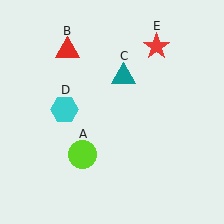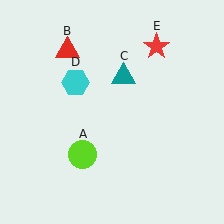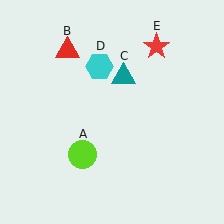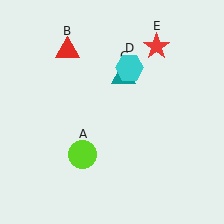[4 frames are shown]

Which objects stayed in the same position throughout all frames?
Lime circle (object A) and red triangle (object B) and teal triangle (object C) and red star (object E) remained stationary.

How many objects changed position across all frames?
1 object changed position: cyan hexagon (object D).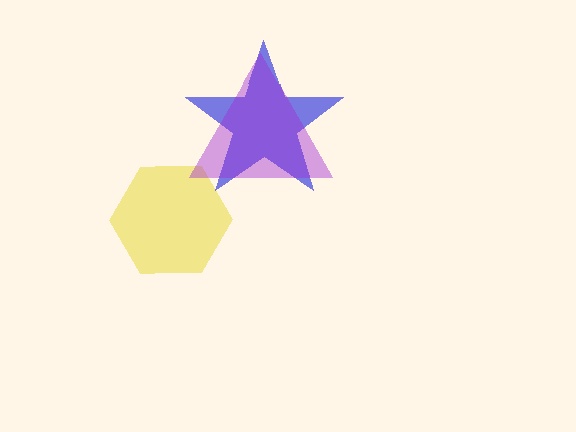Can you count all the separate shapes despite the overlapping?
Yes, there are 3 separate shapes.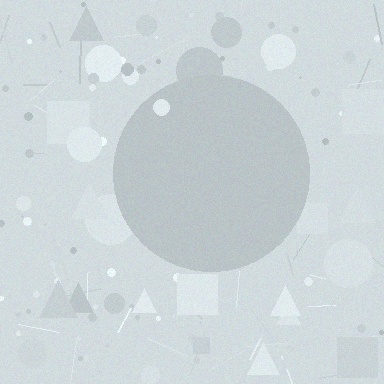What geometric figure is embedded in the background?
A circle is embedded in the background.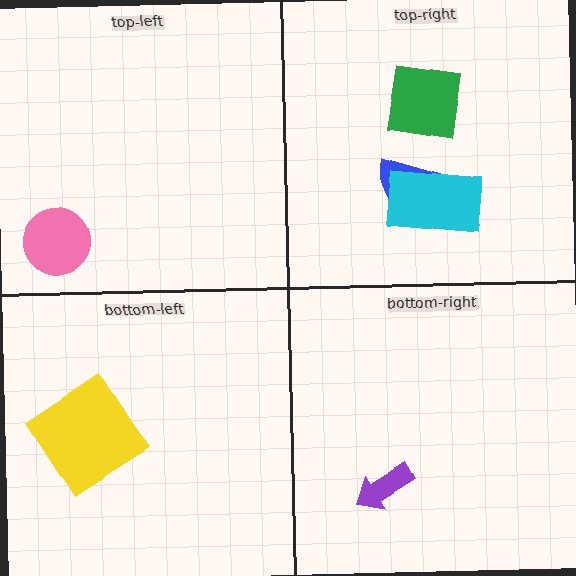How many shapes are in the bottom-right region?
1.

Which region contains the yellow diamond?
The bottom-left region.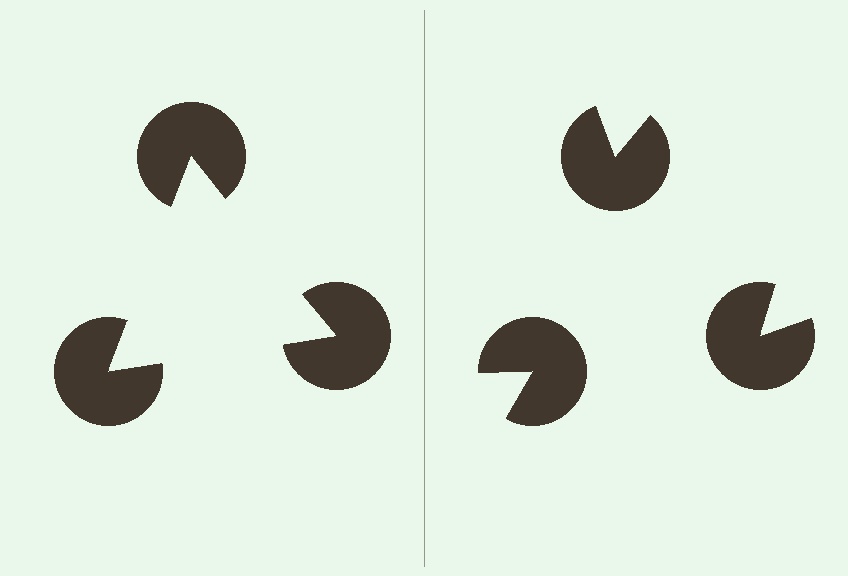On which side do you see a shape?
An illusory triangle appears on the left side. On the right side the wedge cuts are rotated, so no coherent shape forms.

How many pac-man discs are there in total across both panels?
6 — 3 on each side.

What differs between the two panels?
The pac-man discs are positioned identically on both sides; only the wedge orientations differ. On the left they align to a triangle; on the right they are misaligned.